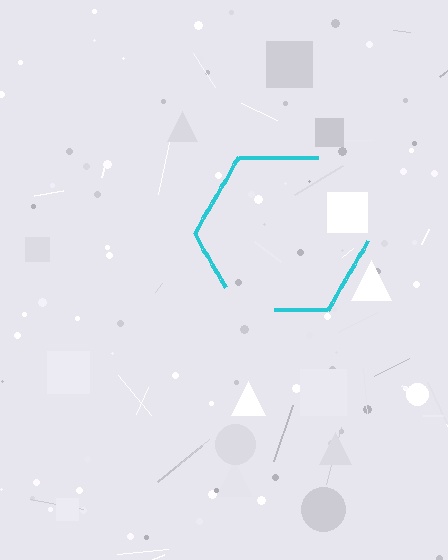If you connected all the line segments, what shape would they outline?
They would outline a hexagon.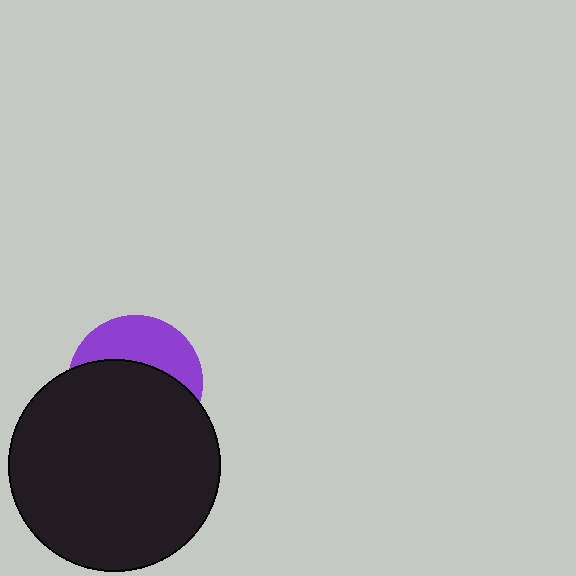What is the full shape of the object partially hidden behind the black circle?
The partially hidden object is a purple circle.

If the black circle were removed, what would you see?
You would see the complete purple circle.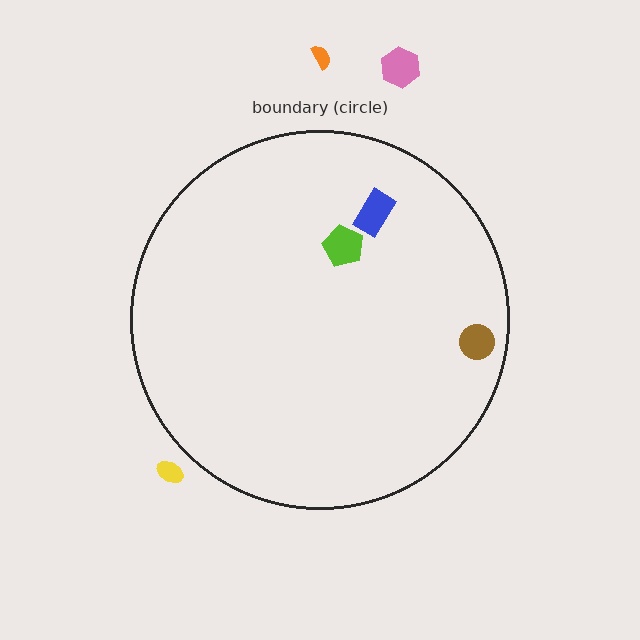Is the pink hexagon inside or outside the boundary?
Outside.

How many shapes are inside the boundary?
3 inside, 3 outside.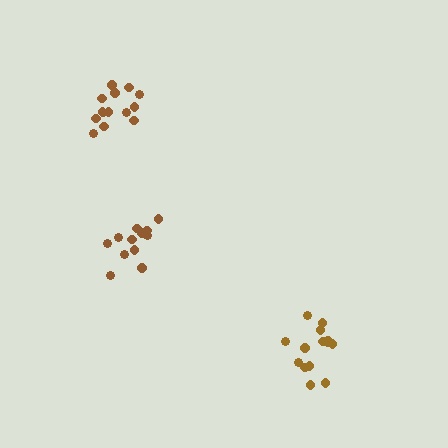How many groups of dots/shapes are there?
There are 3 groups.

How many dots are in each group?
Group 1: 14 dots, Group 2: 12 dots, Group 3: 14 dots (40 total).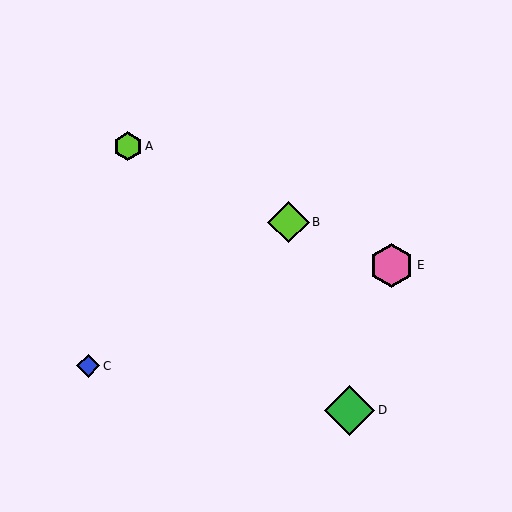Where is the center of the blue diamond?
The center of the blue diamond is at (88, 366).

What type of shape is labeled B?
Shape B is a lime diamond.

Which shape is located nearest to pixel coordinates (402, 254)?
The pink hexagon (labeled E) at (392, 265) is nearest to that location.